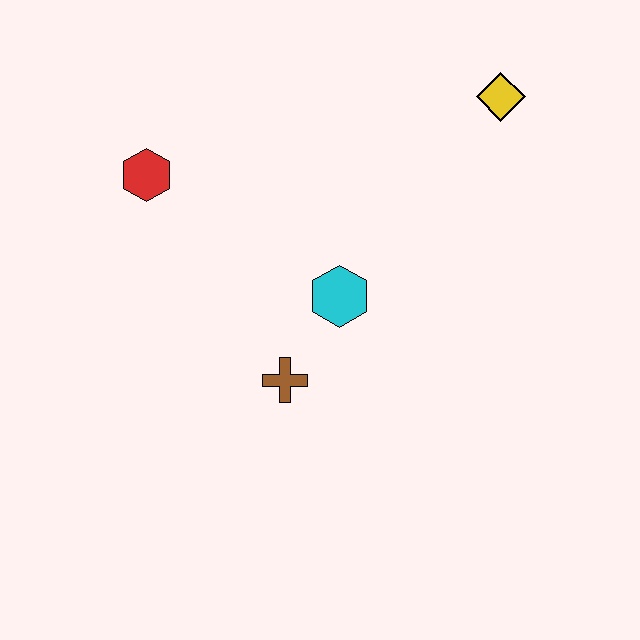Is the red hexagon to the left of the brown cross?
Yes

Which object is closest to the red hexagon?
The cyan hexagon is closest to the red hexagon.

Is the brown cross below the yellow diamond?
Yes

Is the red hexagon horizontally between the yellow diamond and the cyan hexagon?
No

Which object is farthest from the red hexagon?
The yellow diamond is farthest from the red hexagon.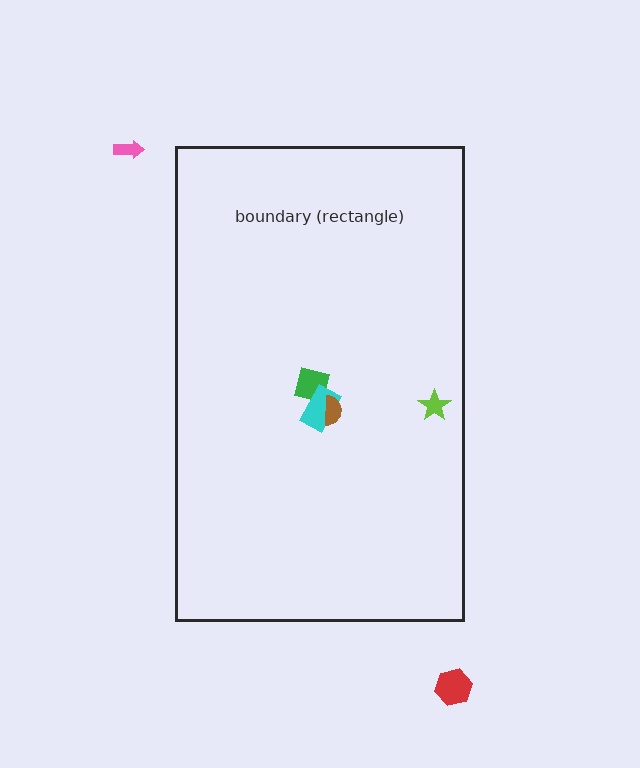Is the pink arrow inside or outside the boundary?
Outside.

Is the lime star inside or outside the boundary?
Inside.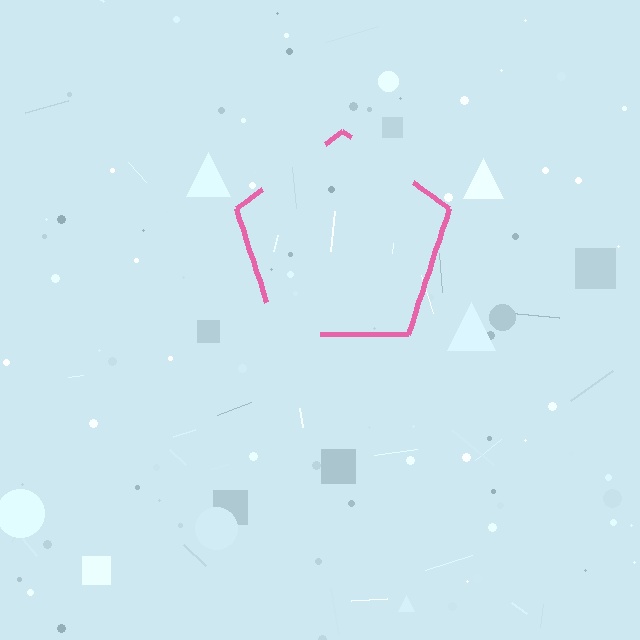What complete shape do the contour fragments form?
The contour fragments form a pentagon.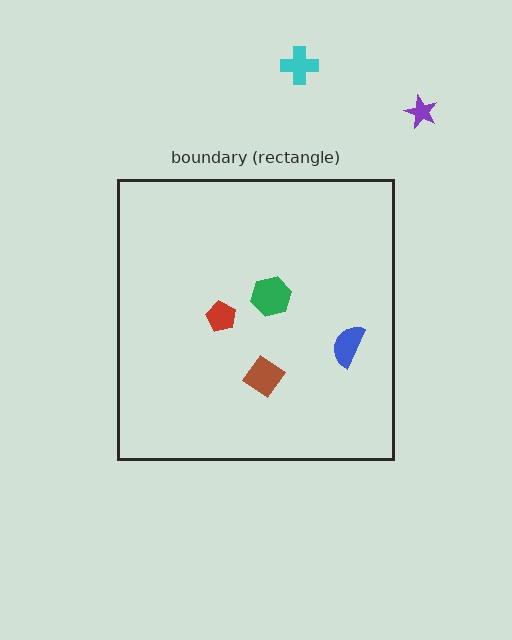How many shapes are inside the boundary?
4 inside, 2 outside.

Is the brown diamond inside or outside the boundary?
Inside.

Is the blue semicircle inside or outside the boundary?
Inside.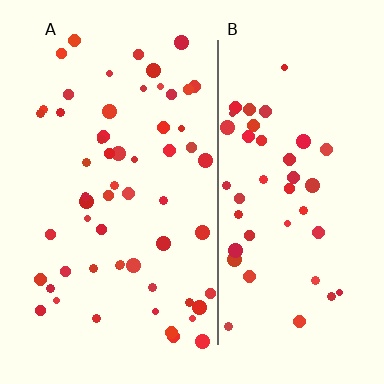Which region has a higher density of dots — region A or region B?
A (the left).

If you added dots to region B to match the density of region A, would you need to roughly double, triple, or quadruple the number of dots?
Approximately double.